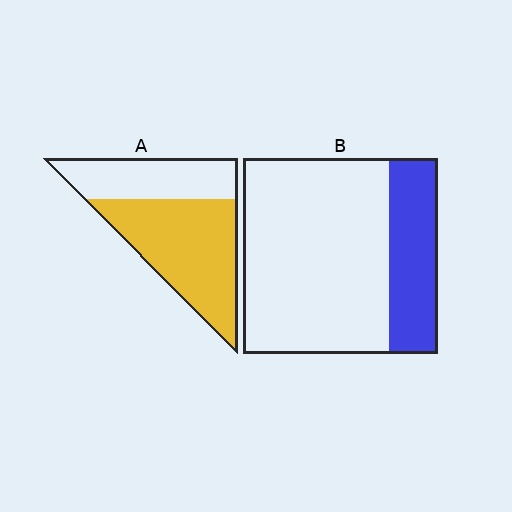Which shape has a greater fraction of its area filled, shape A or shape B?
Shape A.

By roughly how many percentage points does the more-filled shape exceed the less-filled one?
By roughly 40 percentage points (A over B).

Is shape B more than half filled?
No.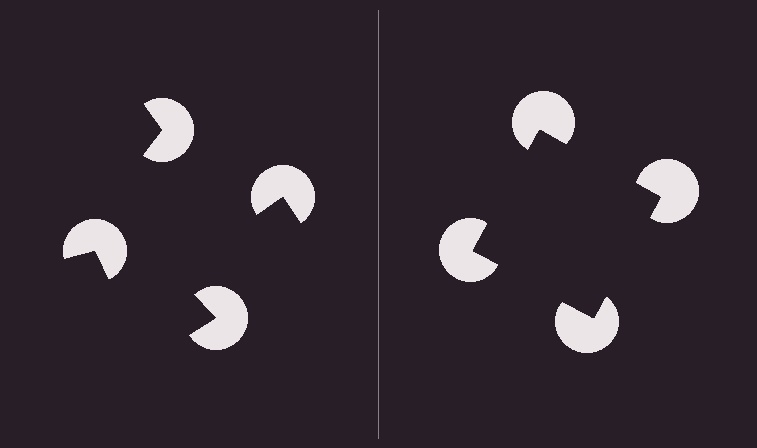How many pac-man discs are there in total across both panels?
8 — 4 on each side.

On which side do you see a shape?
An illusory square appears on the right side. On the left side the wedge cuts are rotated, so no coherent shape forms.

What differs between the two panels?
The pac-man discs are positioned identically on both sides; only the wedge orientations differ. On the right they align to a square; on the left they are misaligned.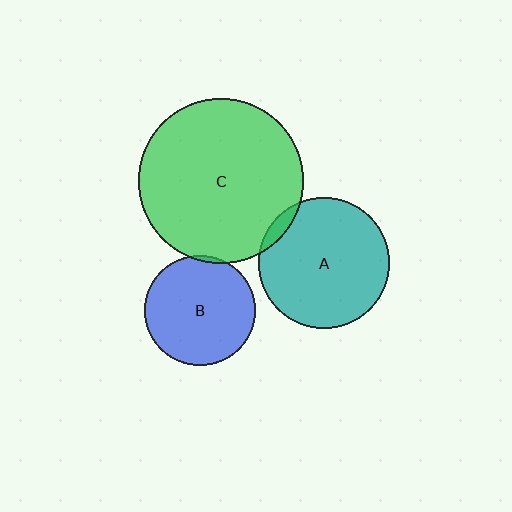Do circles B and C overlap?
Yes.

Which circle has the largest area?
Circle C (green).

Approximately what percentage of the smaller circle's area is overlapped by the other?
Approximately 5%.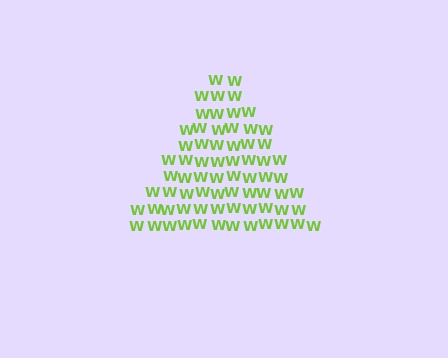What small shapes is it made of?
It is made of small letter W's.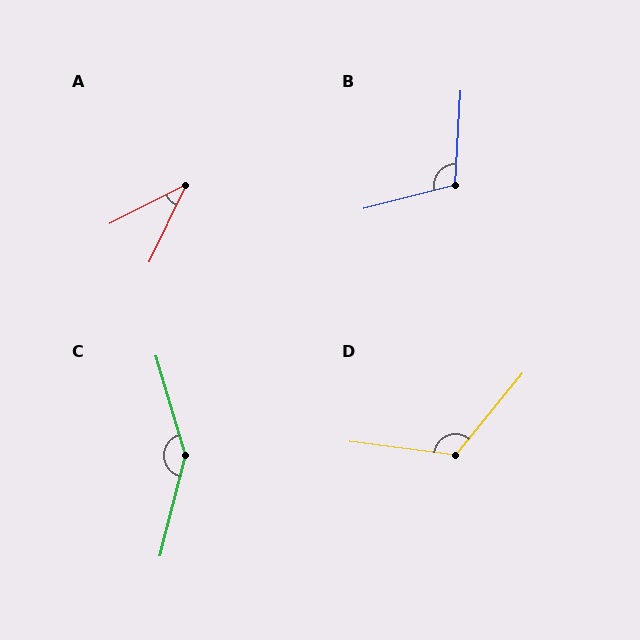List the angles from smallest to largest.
A (37°), B (108°), D (122°), C (149°).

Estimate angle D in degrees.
Approximately 122 degrees.